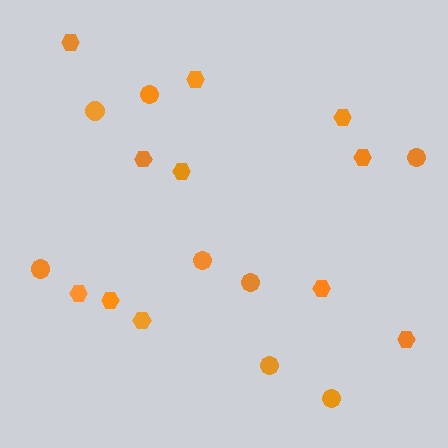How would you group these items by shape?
There are 2 groups: one group of circles (8) and one group of hexagons (11).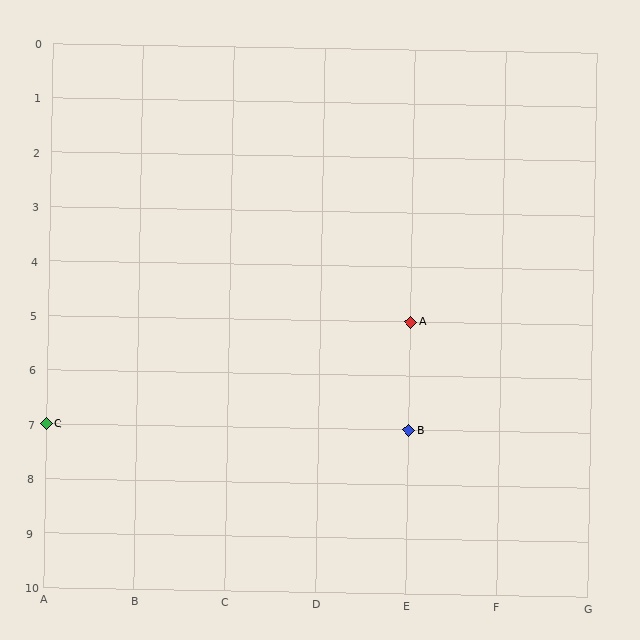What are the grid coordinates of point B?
Point B is at grid coordinates (E, 7).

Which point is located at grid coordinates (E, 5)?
Point A is at (E, 5).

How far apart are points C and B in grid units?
Points C and B are 4 columns apart.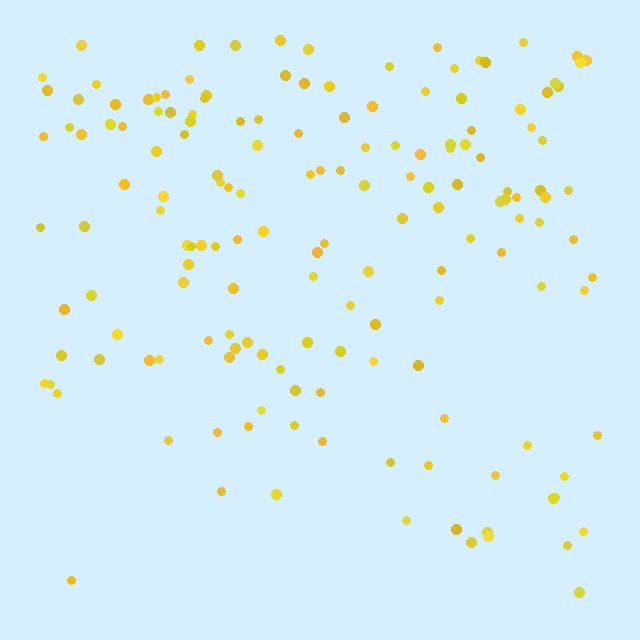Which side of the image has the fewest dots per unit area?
The bottom.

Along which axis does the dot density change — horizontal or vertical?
Vertical.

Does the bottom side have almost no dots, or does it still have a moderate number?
Still a moderate number, just noticeably fewer than the top.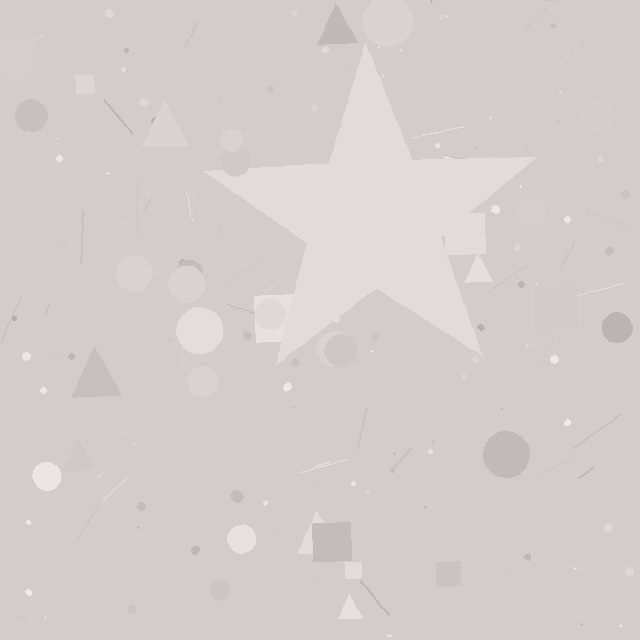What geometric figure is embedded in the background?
A star is embedded in the background.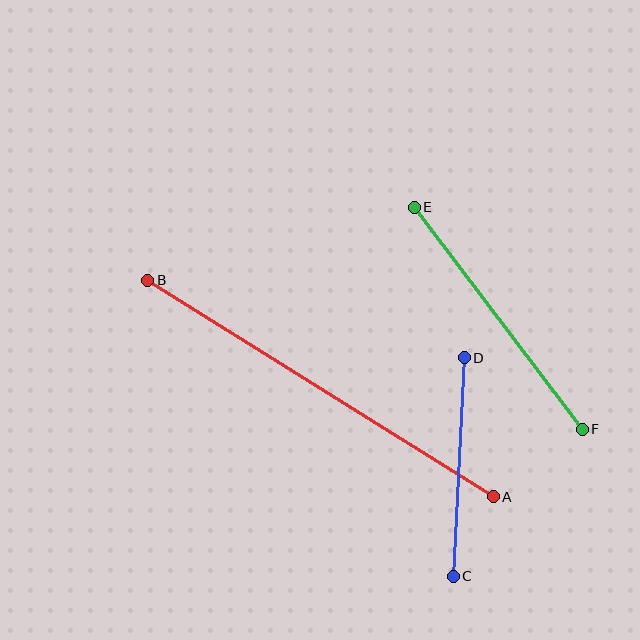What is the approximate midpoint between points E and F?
The midpoint is at approximately (498, 318) pixels.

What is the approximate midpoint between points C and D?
The midpoint is at approximately (459, 467) pixels.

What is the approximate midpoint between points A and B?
The midpoint is at approximately (321, 389) pixels.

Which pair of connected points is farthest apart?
Points A and B are farthest apart.